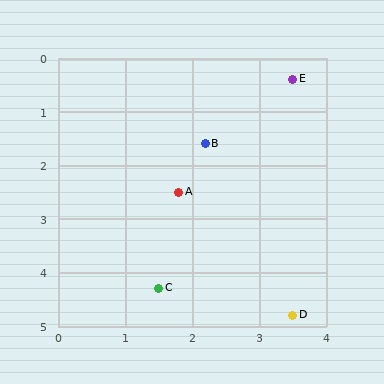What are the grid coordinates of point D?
Point D is at approximately (3.5, 4.8).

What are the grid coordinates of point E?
Point E is at approximately (3.5, 0.4).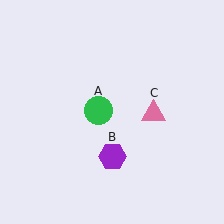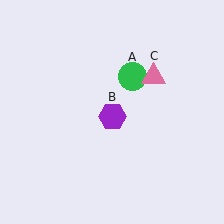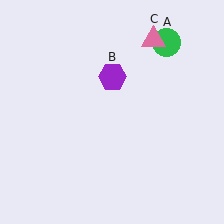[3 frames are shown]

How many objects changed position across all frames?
3 objects changed position: green circle (object A), purple hexagon (object B), pink triangle (object C).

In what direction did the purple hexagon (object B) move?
The purple hexagon (object B) moved up.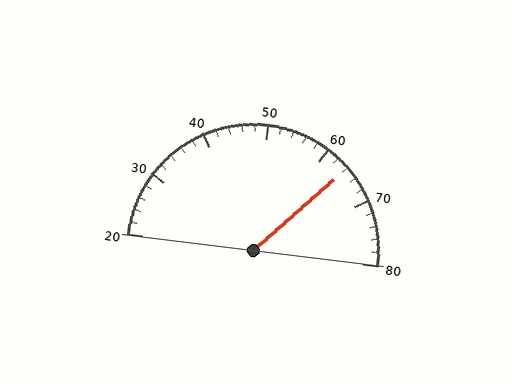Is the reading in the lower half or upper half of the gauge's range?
The reading is in the upper half of the range (20 to 80).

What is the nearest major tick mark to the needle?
The nearest major tick mark is 60.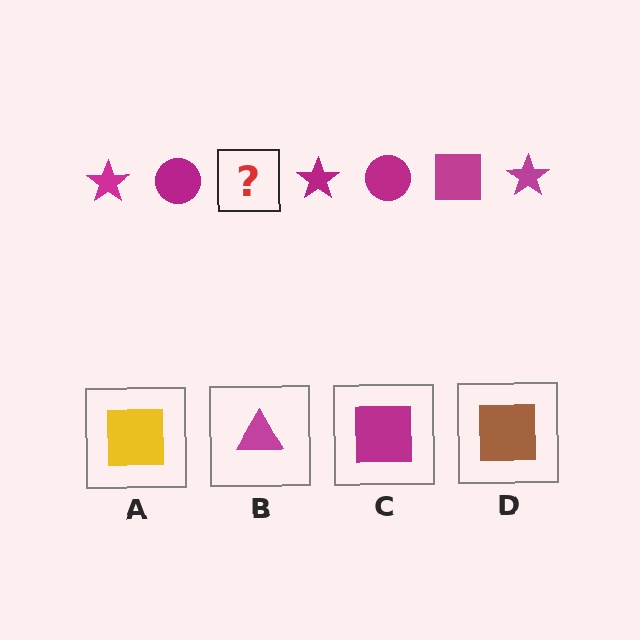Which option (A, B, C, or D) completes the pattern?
C.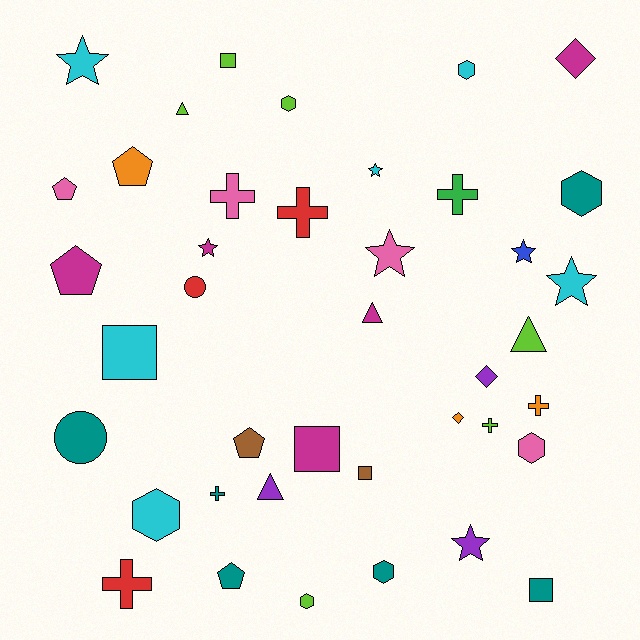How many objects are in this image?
There are 40 objects.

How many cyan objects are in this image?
There are 6 cyan objects.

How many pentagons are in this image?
There are 5 pentagons.